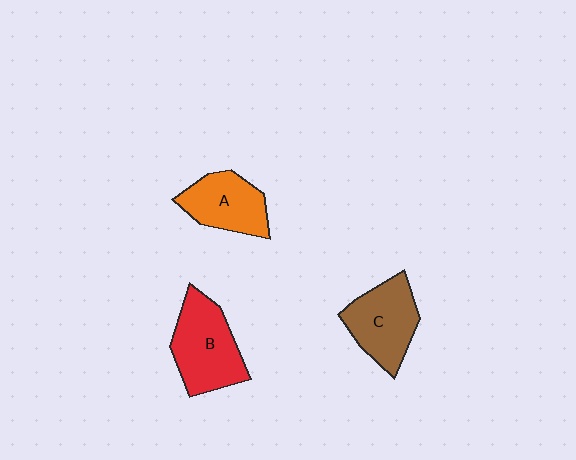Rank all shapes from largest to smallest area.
From largest to smallest: B (red), C (brown), A (orange).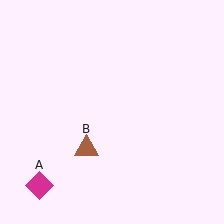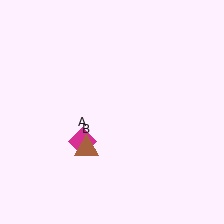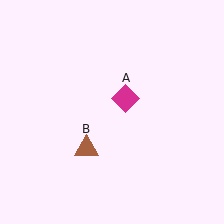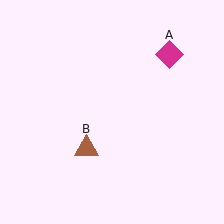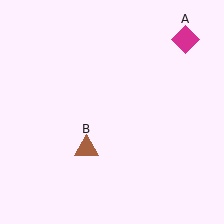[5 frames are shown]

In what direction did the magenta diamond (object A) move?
The magenta diamond (object A) moved up and to the right.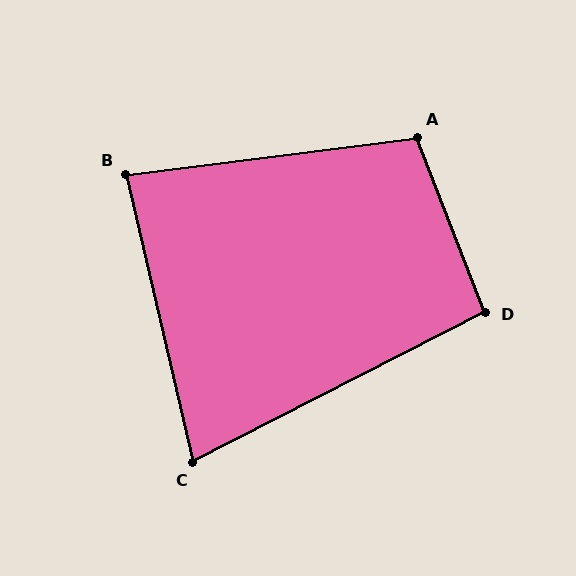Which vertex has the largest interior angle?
A, at approximately 104 degrees.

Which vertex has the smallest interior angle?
C, at approximately 76 degrees.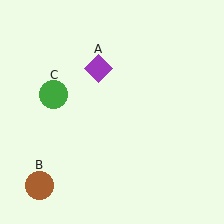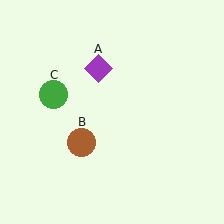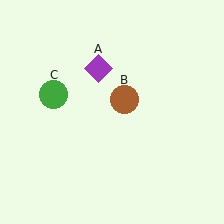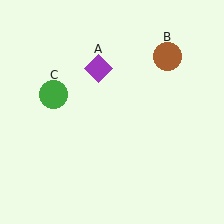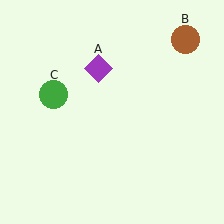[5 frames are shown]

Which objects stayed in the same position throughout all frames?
Purple diamond (object A) and green circle (object C) remained stationary.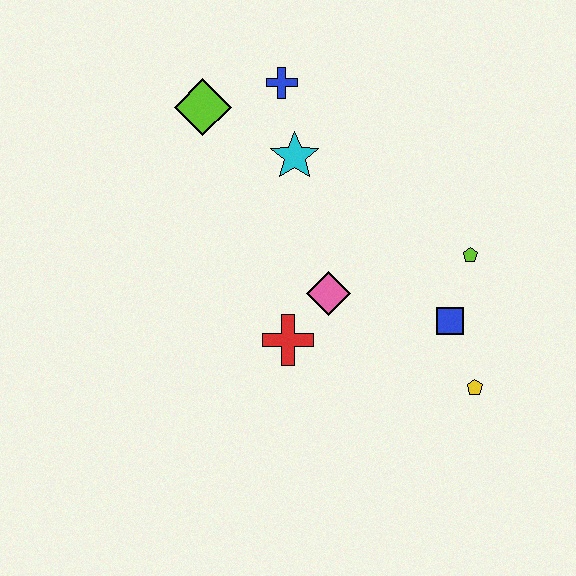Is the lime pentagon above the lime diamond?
No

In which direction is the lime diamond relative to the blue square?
The lime diamond is to the left of the blue square.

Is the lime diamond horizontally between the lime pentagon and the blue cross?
No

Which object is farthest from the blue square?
The lime diamond is farthest from the blue square.